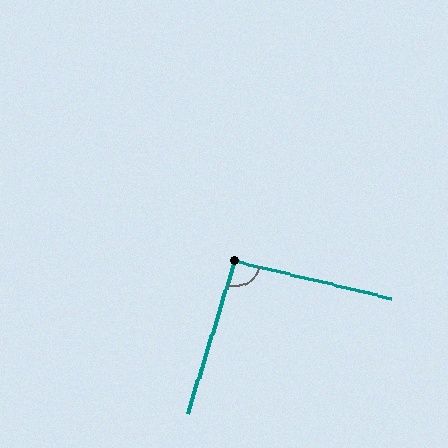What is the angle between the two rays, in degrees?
Approximately 94 degrees.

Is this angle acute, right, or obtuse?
It is approximately a right angle.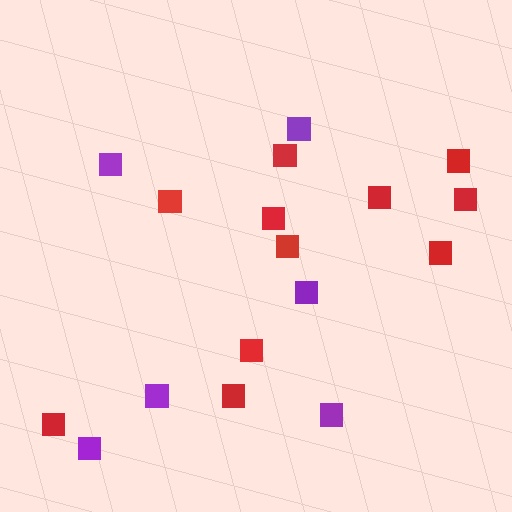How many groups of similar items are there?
There are 2 groups: one group of red squares (11) and one group of purple squares (6).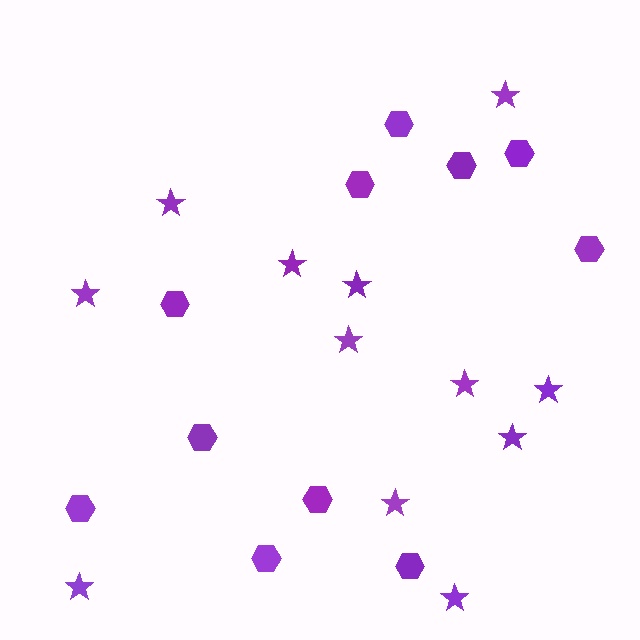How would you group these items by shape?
There are 2 groups: one group of hexagons (11) and one group of stars (12).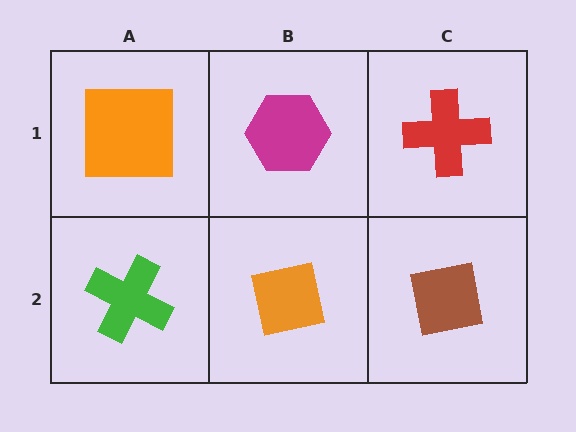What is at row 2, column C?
A brown square.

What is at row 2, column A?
A green cross.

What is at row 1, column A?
An orange square.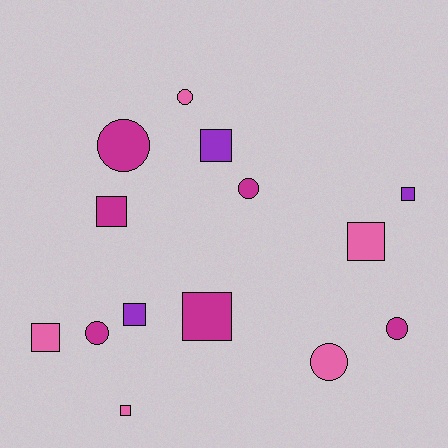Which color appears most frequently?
Magenta, with 6 objects.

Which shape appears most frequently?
Square, with 8 objects.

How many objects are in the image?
There are 14 objects.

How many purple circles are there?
There are no purple circles.